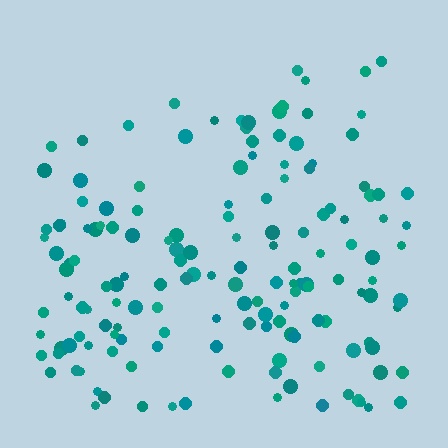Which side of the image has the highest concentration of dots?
The bottom.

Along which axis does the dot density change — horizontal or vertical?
Vertical.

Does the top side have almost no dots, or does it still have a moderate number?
Still a moderate number, just noticeably fewer than the bottom.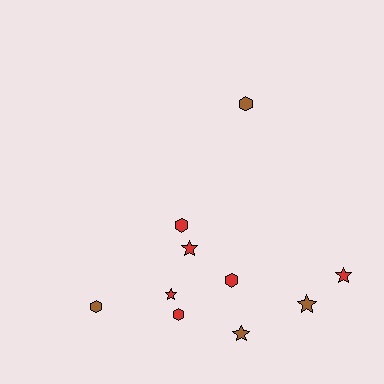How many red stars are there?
There are 3 red stars.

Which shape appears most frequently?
Hexagon, with 5 objects.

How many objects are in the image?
There are 10 objects.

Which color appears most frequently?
Red, with 6 objects.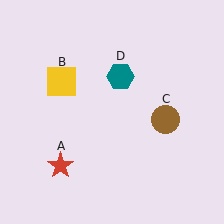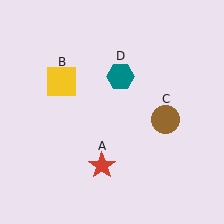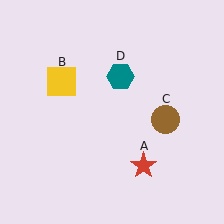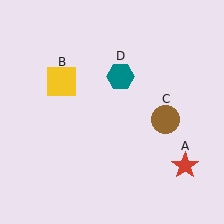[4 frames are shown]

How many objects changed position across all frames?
1 object changed position: red star (object A).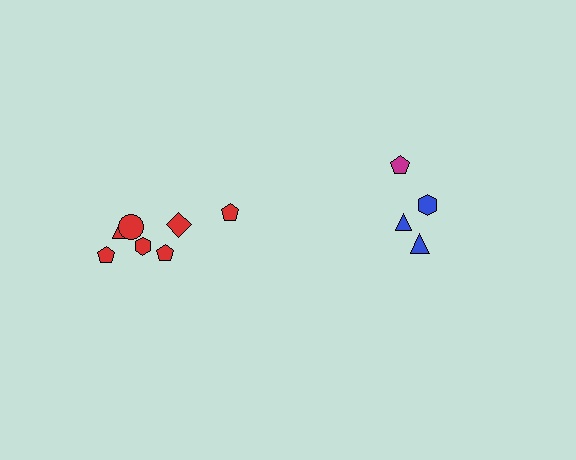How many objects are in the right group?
There are 4 objects.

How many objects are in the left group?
There are 7 objects.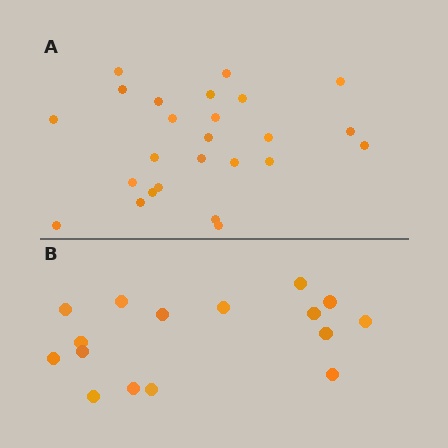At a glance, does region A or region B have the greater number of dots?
Region A (the top region) has more dots.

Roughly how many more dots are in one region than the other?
Region A has roughly 8 or so more dots than region B.